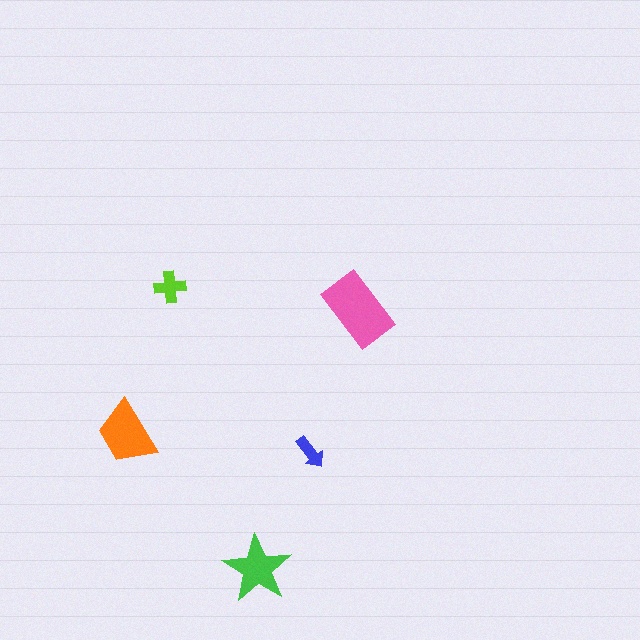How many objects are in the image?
There are 5 objects in the image.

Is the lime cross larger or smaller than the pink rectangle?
Smaller.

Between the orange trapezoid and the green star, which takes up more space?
The orange trapezoid.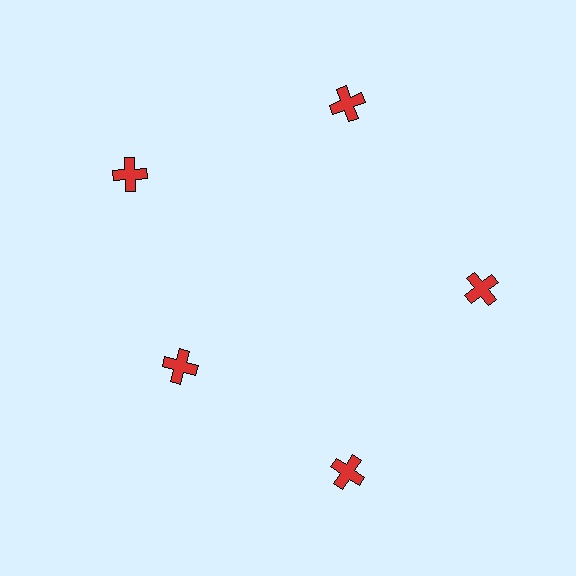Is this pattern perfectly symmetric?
No. The 5 red crosses are arranged in a ring, but one element near the 8 o'clock position is pulled inward toward the center, breaking the 5-fold rotational symmetry.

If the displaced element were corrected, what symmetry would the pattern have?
It would have 5-fold rotational symmetry — the pattern would map onto itself every 72 degrees.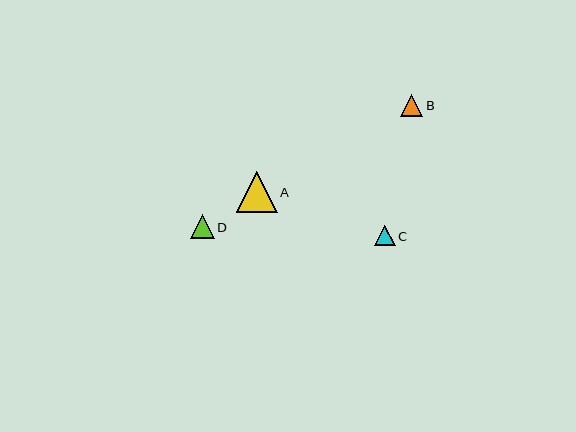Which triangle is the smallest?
Triangle C is the smallest with a size of approximately 20 pixels.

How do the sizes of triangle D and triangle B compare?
Triangle D and triangle B are approximately the same size.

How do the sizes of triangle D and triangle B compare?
Triangle D and triangle B are approximately the same size.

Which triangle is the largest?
Triangle A is the largest with a size of approximately 41 pixels.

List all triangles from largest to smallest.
From largest to smallest: A, D, B, C.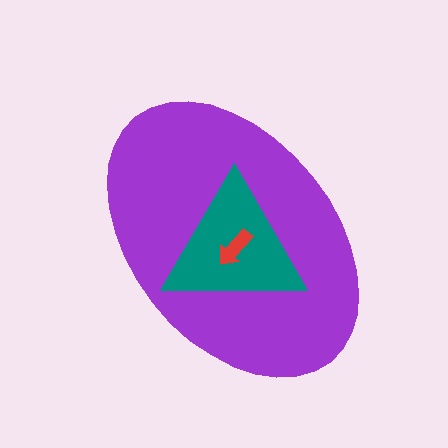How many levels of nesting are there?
3.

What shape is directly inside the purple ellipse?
The teal triangle.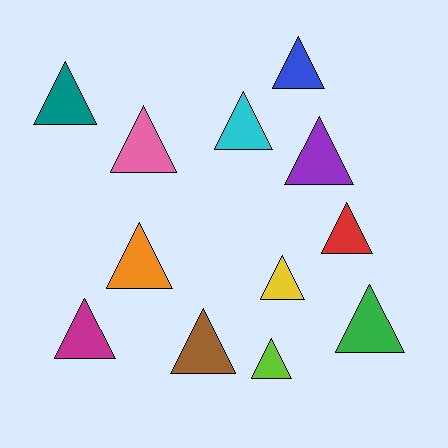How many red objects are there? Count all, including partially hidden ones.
There is 1 red object.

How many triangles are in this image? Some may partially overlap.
There are 12 triangles.